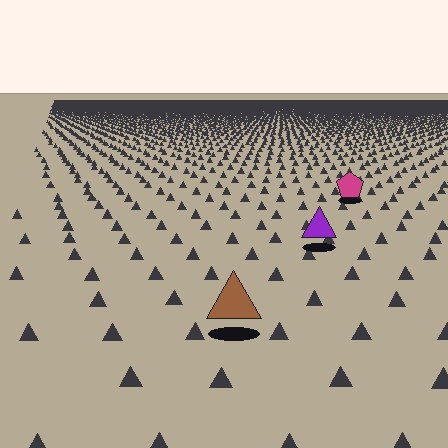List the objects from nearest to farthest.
From nearest to farthest: the brown triangle, the purple triangle, the magenta pentagon.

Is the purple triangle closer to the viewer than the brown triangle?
No. The brown triangle is closer — you can tell from the texture gradient: the ground texture is coarser near it.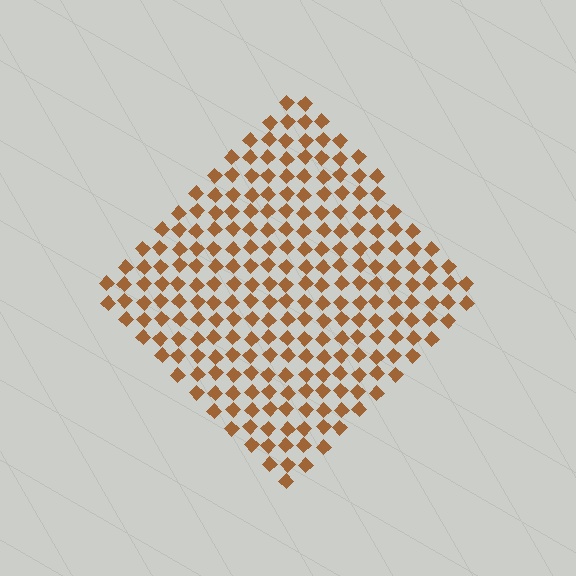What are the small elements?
The small elements are diamonds.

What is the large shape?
The large shape is a diamond.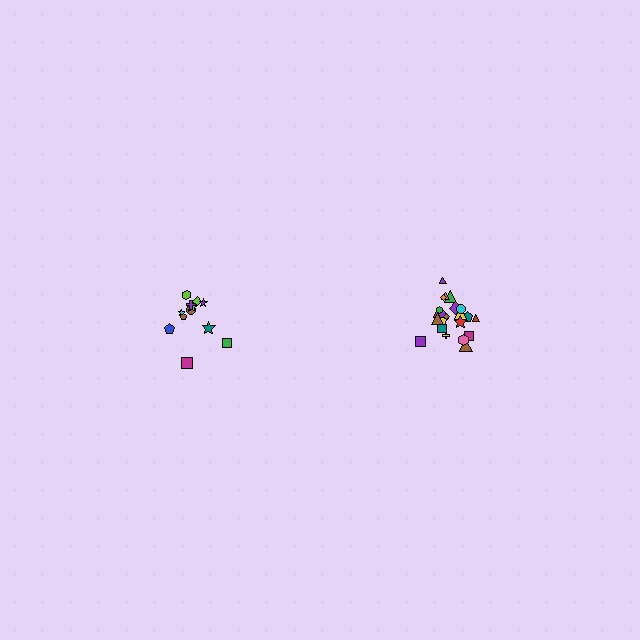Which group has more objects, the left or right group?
The right group.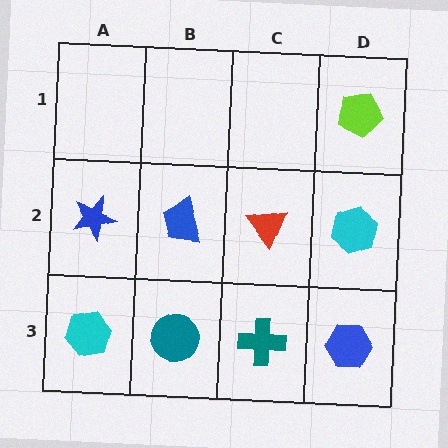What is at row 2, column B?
A blue trapezoid.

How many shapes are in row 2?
4 shapes.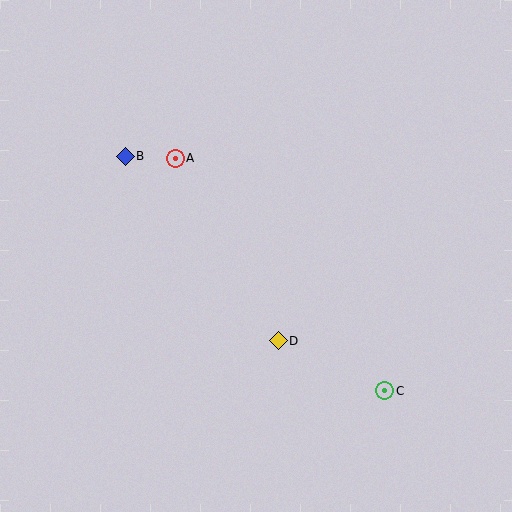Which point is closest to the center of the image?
Point D at (278, 341) is closest to the center.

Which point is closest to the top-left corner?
Point B is closest to the top-left corner.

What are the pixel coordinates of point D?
Point D is at (278, 341).